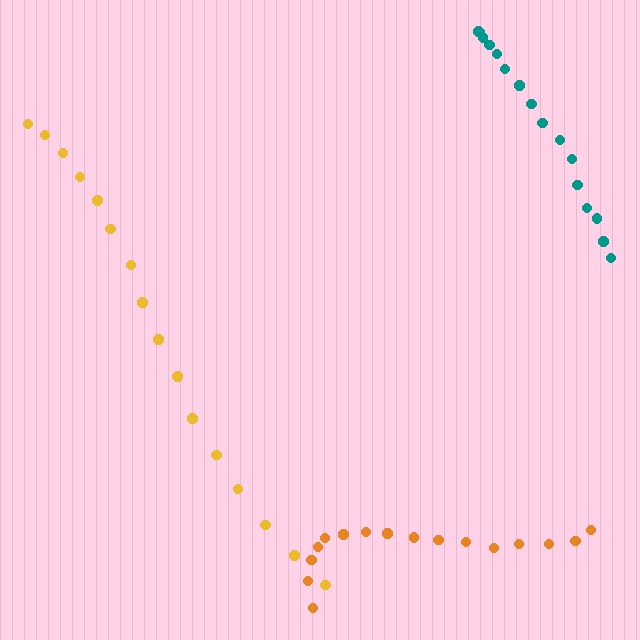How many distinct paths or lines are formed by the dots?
There are 3 distinct paths.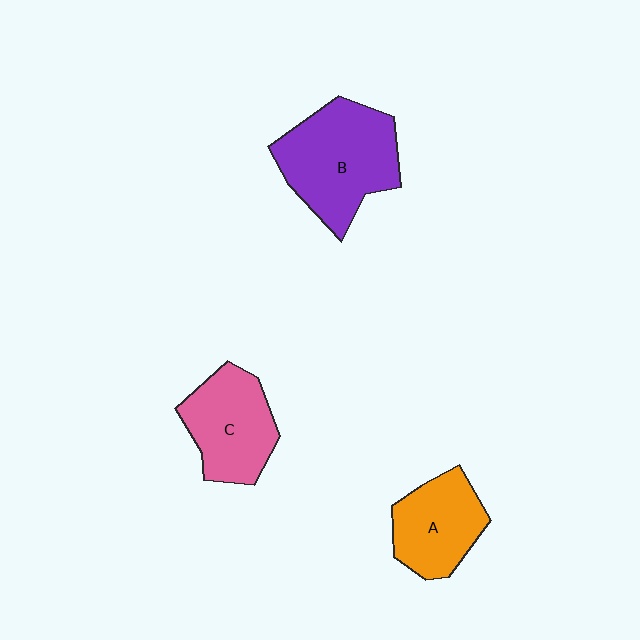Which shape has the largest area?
Shape B (purple).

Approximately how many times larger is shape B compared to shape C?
Approximately 1.3 times.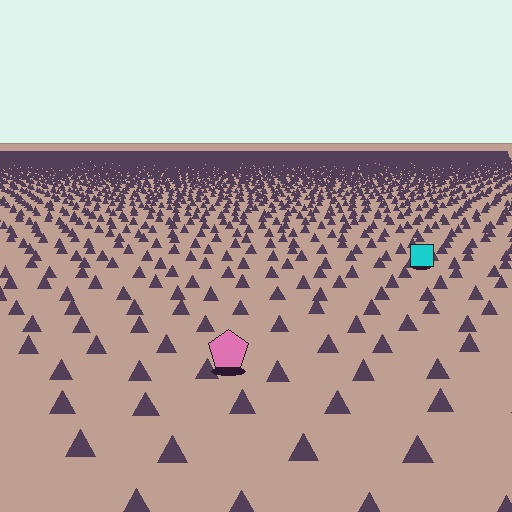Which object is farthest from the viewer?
The cyan square is farthest from the viewer. It appears smaller and the ground texture around it is denser.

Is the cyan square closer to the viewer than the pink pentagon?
No. The pink pentagon is closer — you can tell from the texture gradient: the ground texture is coarser near it.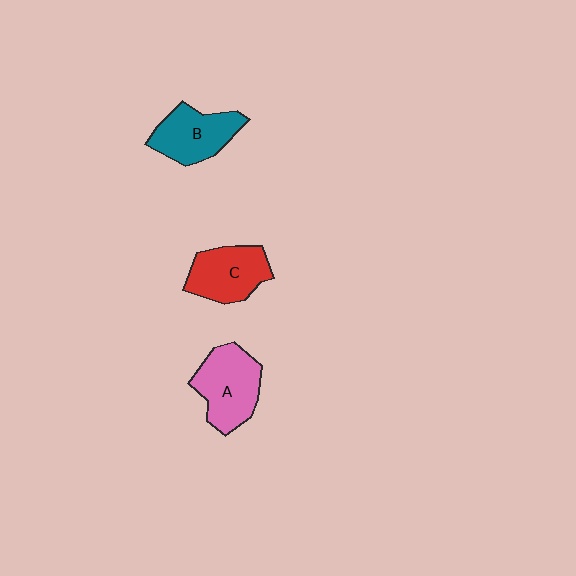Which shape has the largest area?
Shape A (pink).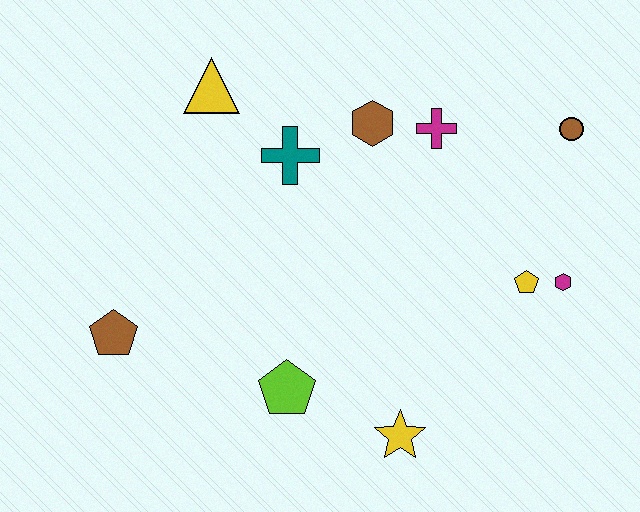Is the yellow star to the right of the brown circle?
No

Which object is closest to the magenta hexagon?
The yellow pentagon is closest to the magenta hexagon.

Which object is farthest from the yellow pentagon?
The brown pentagon is farthest from the yellow pentagon.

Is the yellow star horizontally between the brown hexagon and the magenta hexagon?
Yes